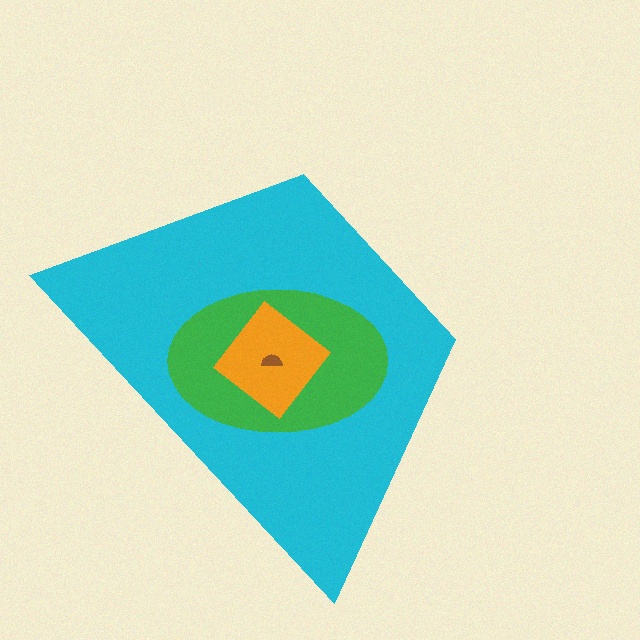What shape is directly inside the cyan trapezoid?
The green ellipse.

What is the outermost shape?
The cyan trapezoid.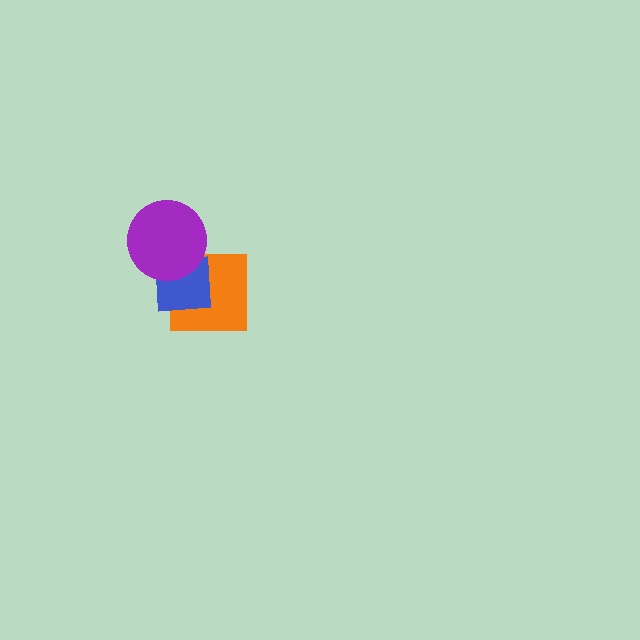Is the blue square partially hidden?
Yes, it is partially covered by another shape.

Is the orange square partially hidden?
Yes, it is partially covered by another shape.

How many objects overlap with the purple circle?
2 objects overlap with the purple circle.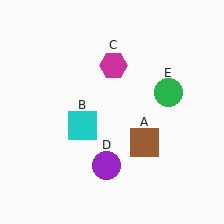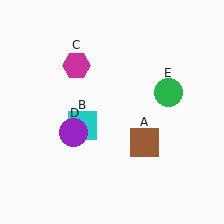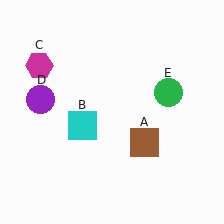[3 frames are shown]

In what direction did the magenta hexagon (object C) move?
The magenta hexagon (object C) moved left.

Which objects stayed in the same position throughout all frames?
Brown square (object A) and cyan square (object B) and green circle (object E) remained stationary.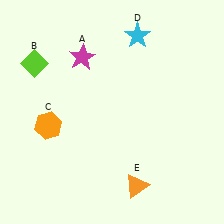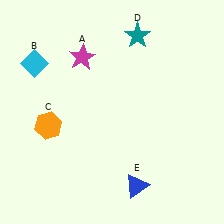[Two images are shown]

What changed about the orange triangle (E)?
In Image 1, E is orange. In Image 2, it changed to blue.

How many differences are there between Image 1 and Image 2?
There are 3 differences between the two images.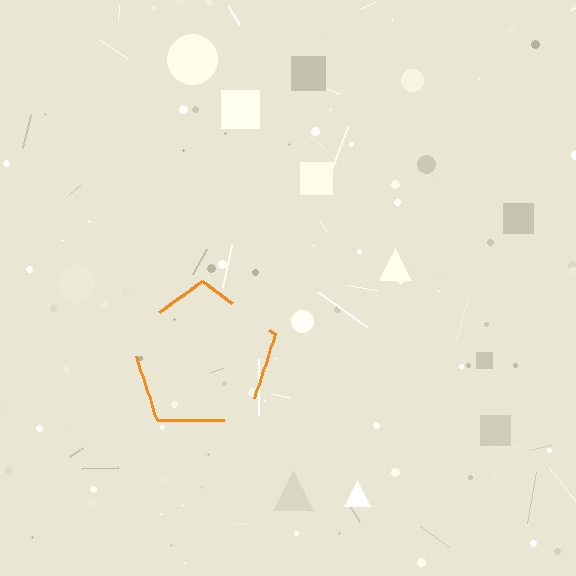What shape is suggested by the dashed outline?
The dashed outline suggests a pentagon.